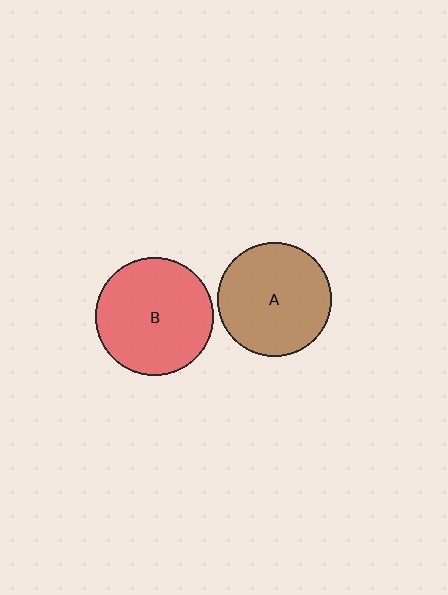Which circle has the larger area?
Circle B (red).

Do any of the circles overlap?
No, none of the circles overlap.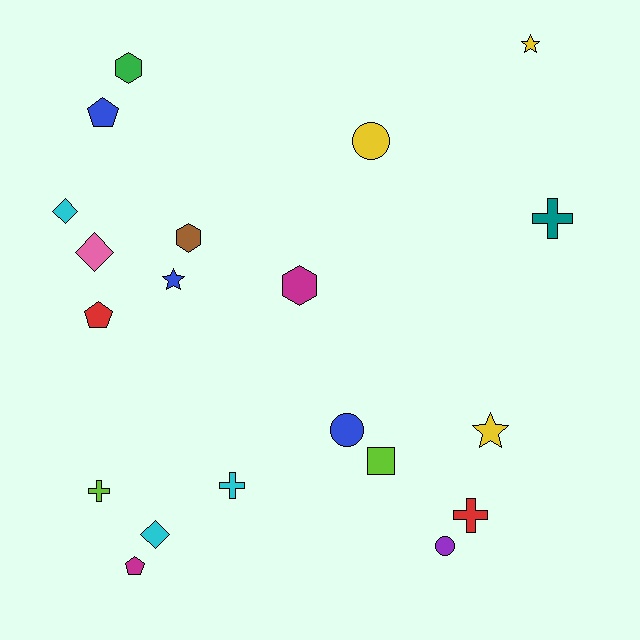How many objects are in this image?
There are 20 objects.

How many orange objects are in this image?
There are no orange objects.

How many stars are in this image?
There are 3 stars.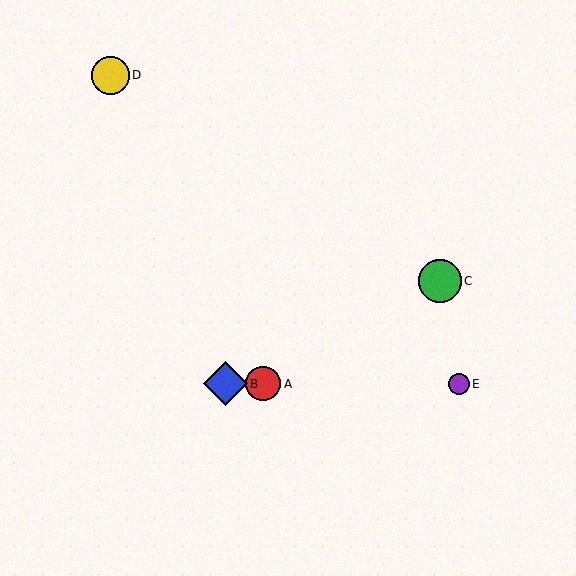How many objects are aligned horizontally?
3 objects (A, B, E) are aligned horizontally.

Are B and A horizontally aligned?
Yes, both are at y≈384.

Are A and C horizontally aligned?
No, A is at y≈384 and C is at y≈281.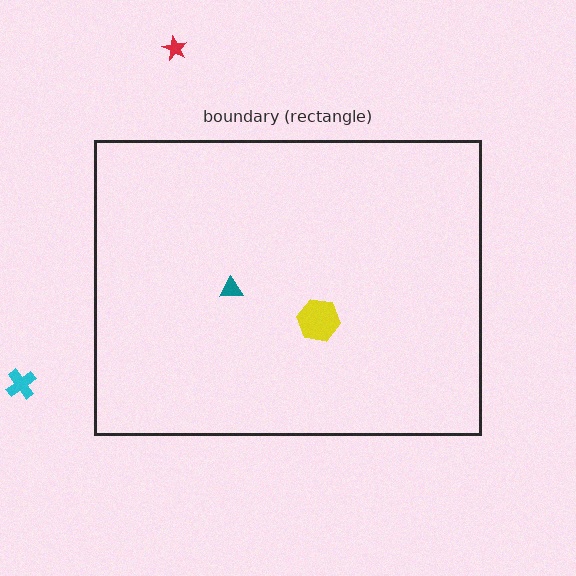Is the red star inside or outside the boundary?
Outside.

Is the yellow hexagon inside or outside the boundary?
Inside.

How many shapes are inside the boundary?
2 inside, 2 outside.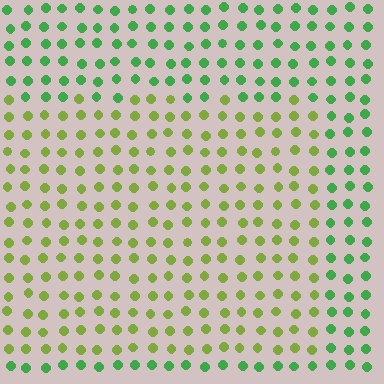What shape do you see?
I see a rectangle.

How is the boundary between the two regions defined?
The boundary is defined purely by a slight shift in hue (about 43 degrees). Spacing, size, and orientation are identical on both sides.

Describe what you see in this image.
The image is filled with small green elements in a uniform arrangement. A rectangle-shaped region is visible where the elements are tinted to a slightly different hue, forming a subtle color boundary.